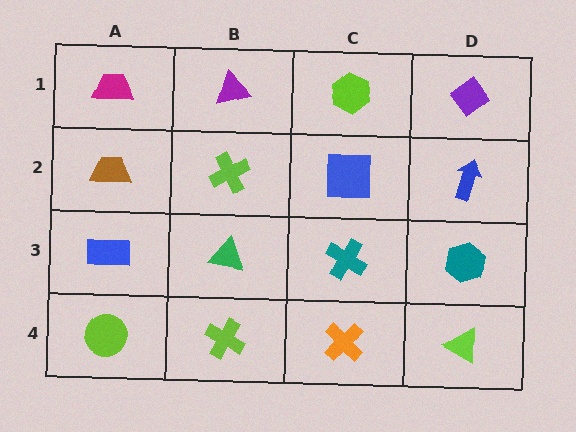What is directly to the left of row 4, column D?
An orange cross.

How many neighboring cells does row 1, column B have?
3.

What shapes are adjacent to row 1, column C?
A blue square (row 2, column C), a purple triangle (row 1, column B), a purple diamond (row 1, column D).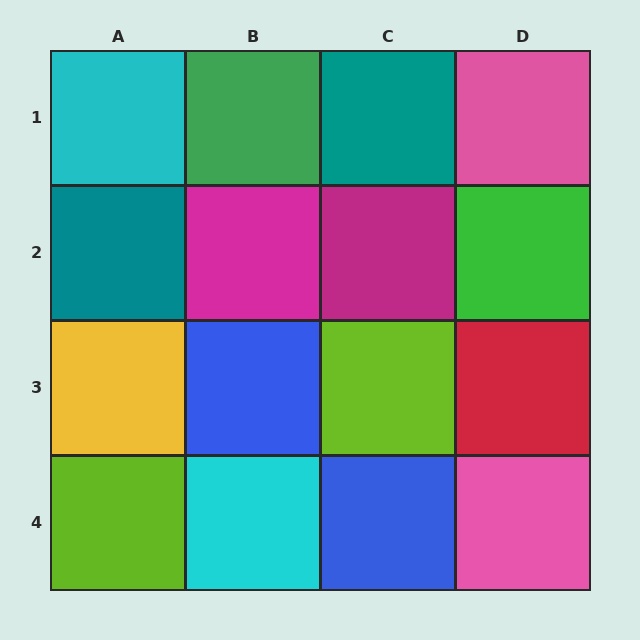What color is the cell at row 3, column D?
Red.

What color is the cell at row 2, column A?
Teal.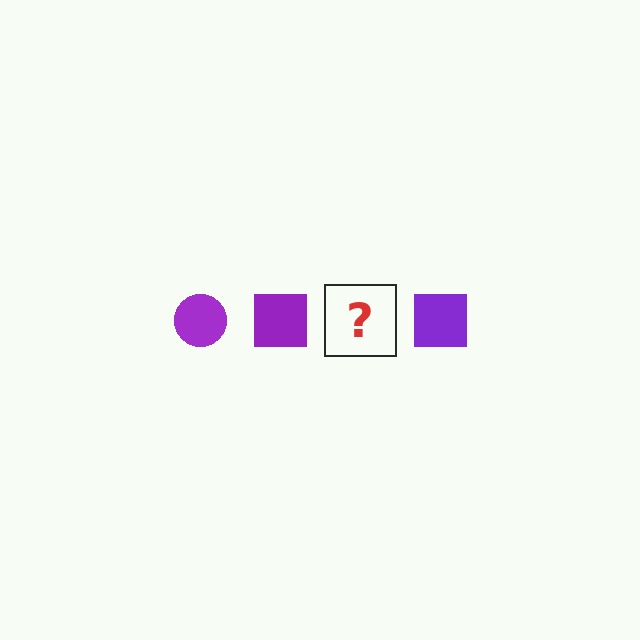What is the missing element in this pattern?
The missing element is a purple circle.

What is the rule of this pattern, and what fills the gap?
The rule is that the pattern cycles through circle, square shapes in purple. The gap should be filled with a purple circle.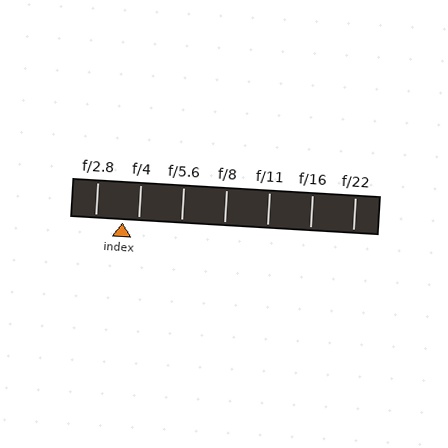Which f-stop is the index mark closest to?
The index mark is closest to f/4.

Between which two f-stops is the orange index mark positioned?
The index mark is between f/2.8 and f/4.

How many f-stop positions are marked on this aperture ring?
There are 7 f-stop positions marked.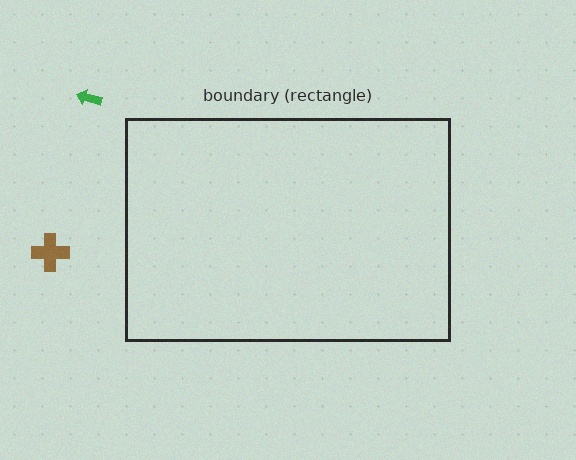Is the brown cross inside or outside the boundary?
Outside.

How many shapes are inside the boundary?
0 inside, 2 outside.